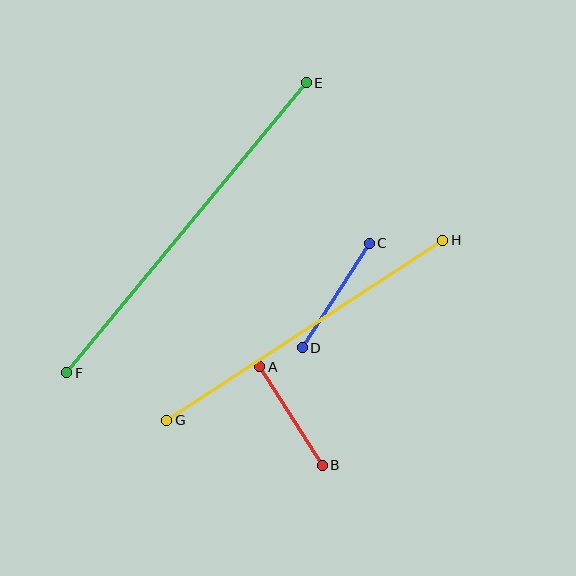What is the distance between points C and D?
The distance is approximately 124 pixels.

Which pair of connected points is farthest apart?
Points E and F are farthest apart.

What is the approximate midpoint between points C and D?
The midpoint is at approximately (336, 295) pixels.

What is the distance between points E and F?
The distance is approximately 376 pixels.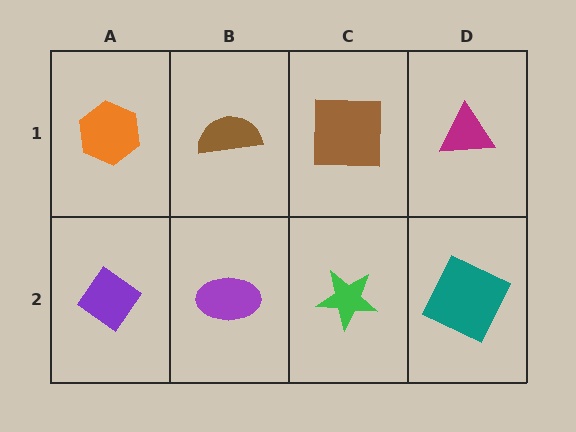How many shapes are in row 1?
4 shapes.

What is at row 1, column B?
A brown semicircle.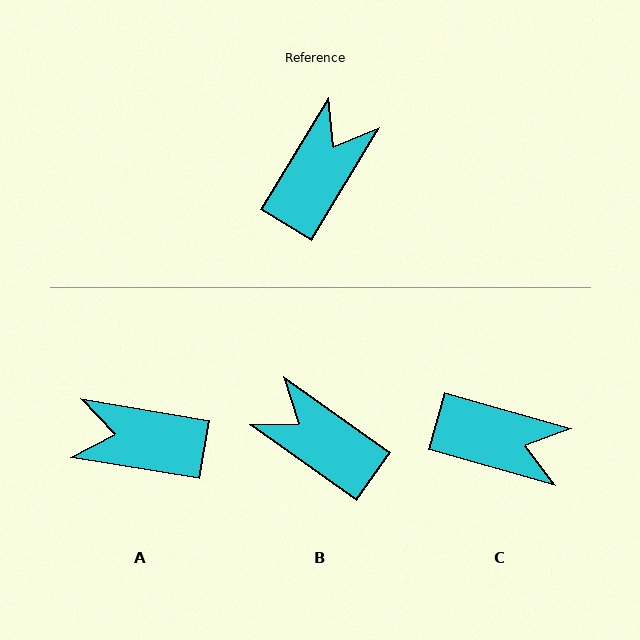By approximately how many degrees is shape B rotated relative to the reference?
Approximately 86 degrees counter-clockwise.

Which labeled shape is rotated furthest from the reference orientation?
A, about 112 degrees away.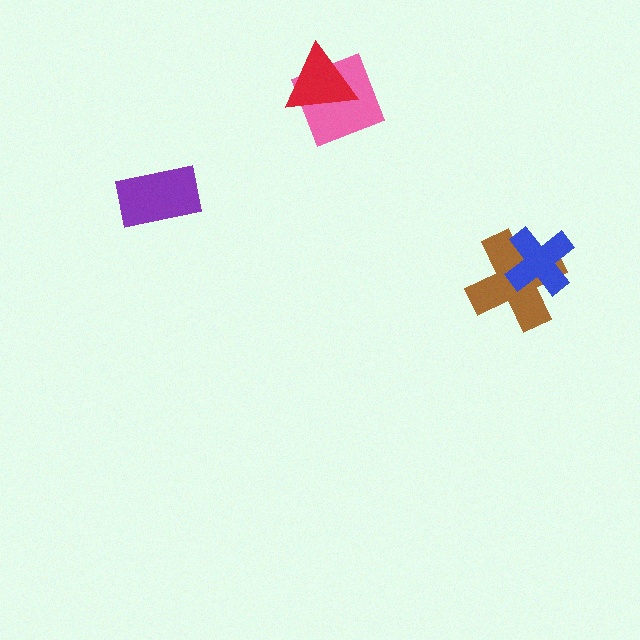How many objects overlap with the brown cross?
1 object overlaps with the brown cross.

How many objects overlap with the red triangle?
1 object overlaps with the red triangle.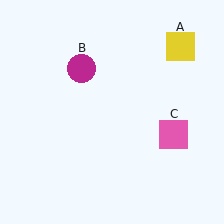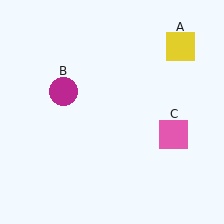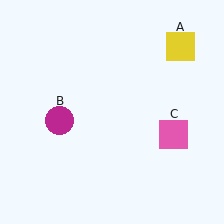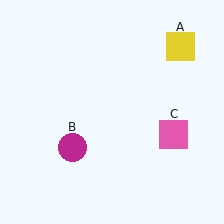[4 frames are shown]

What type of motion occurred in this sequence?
The magenta circle (object B) rotated counterclockwise around the center of the scene.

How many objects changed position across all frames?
1 object changed position: magenta circle (object B).